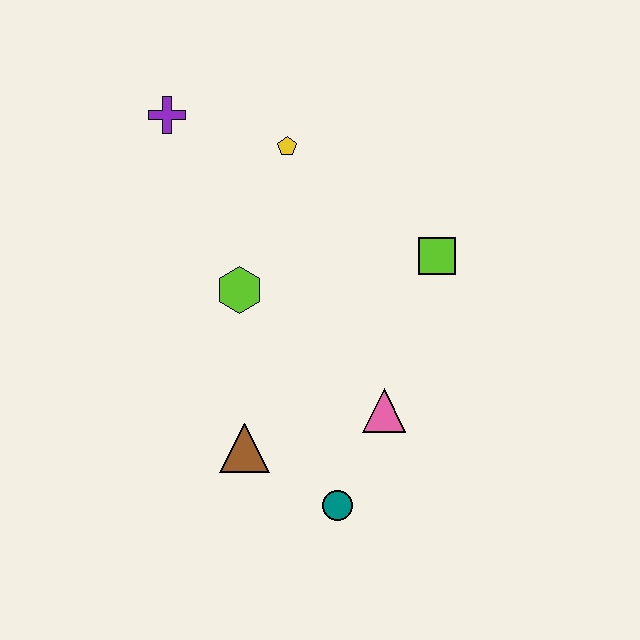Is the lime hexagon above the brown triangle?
Yes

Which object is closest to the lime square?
The pink triangle is closest to the lime square.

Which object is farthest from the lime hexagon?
The teal circle is farthest from the lime hexagon.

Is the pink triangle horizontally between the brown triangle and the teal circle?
No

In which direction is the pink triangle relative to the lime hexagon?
The pink triangle is to the right of the lime hexagon.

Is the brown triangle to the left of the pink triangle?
Yes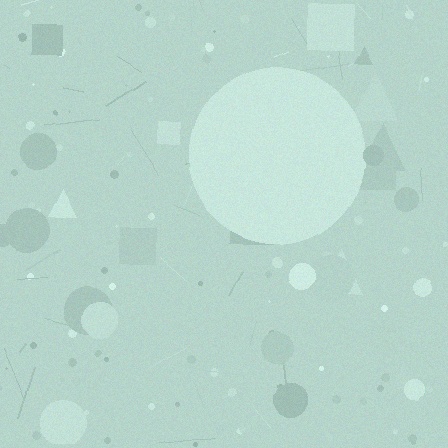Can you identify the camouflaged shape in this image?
The camouflaged shape is a circle.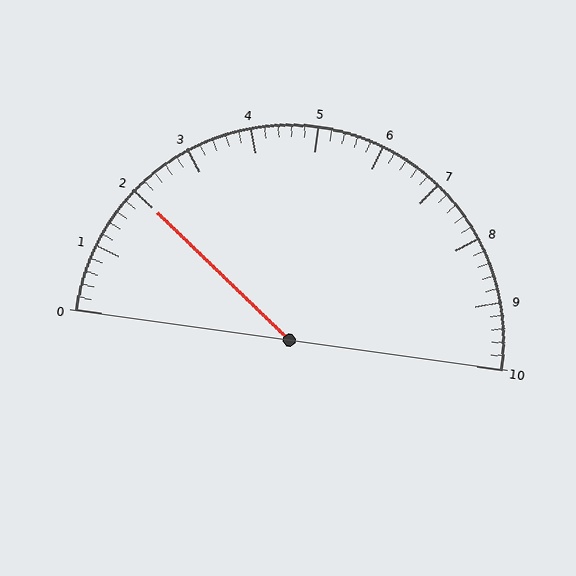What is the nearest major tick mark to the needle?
The nearest major tick mark is 2.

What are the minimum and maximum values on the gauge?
The gauge ranges from 0 to 10.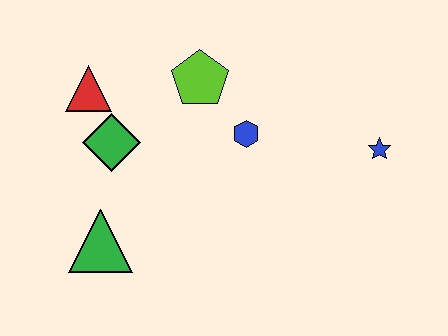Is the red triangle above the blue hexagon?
Yes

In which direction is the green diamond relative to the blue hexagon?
The green diamond is to the left of the blue hexagon.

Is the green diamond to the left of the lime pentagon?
Yes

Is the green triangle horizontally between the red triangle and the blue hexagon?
Yes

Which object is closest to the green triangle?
The green diamond is closest to the green triangle.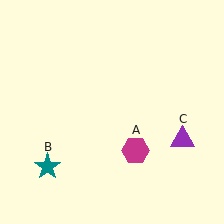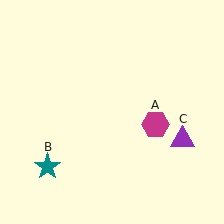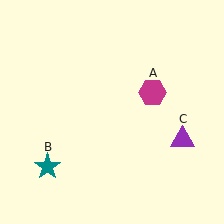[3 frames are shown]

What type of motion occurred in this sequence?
The magenta hexagon (object A) rotated counterclockwise around the center of the scene.